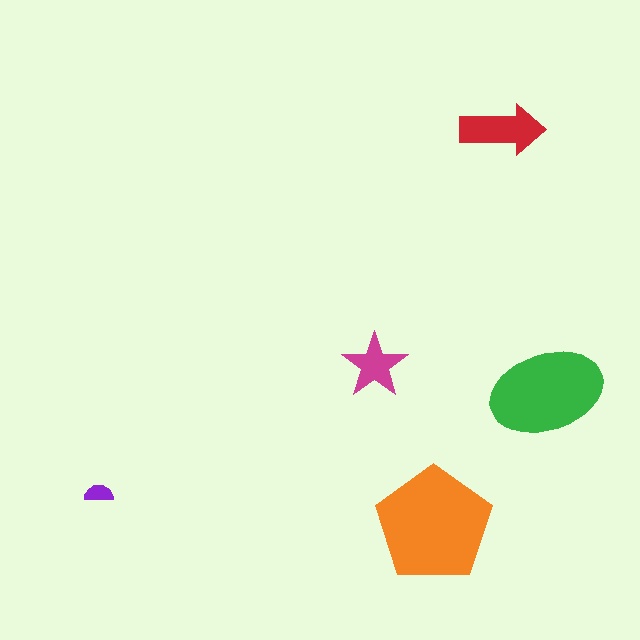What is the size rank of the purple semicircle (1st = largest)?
5th.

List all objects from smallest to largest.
The purple semicircle, the magenta star, the red arrow, the green ellipse, the orange pentagon.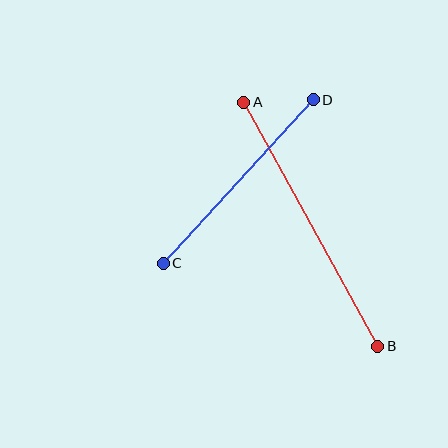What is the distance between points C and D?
The distance is approximately 222 pixels.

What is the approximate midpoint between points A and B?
The midpoint is at approximately (311, 224) pixels.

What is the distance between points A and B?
The distance is approximately 278 pixels.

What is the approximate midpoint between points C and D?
The midpoint is at approximately (238, 181) pixels.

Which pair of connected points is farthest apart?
Points A and B are farthest apart.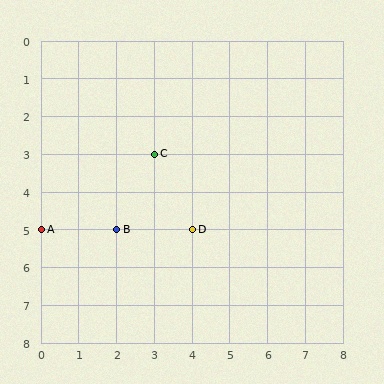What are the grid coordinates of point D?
Point D is at grid coordinates (4, 5).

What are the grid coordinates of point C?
Point C is at grid coordinates (3, 3).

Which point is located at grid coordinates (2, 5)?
Point B is at (2, 5).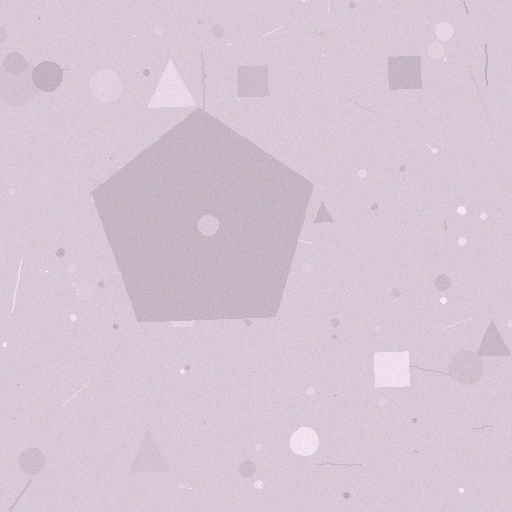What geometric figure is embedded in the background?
A pentagon is embedded in the background.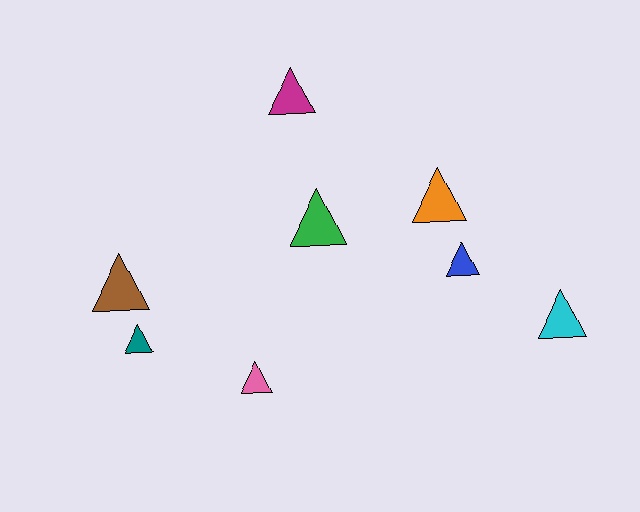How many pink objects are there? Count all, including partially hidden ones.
There is 1 pink object.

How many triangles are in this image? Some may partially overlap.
There are 8 triangles.